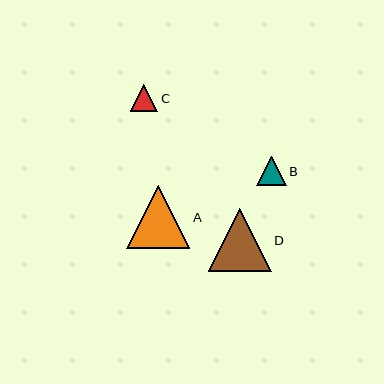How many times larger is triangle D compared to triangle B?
Triangle D is approximately 2.2 times the size of triangle B.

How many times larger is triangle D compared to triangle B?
Triangle D is approximately 2.2 times the size of triangle B.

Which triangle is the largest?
Triangle A is the largest with a size of approximately 63 pixels.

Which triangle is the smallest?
Triangle C is the smallest with a size of approximately 27 pixels.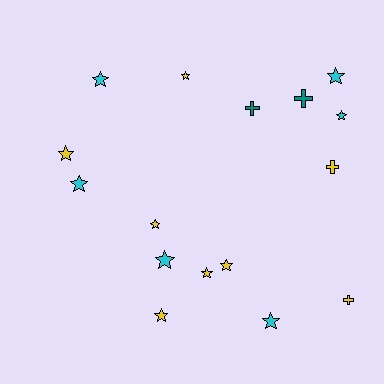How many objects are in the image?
There are 16 objects.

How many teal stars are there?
There are no teal stars.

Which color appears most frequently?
Yellow, with 8 objects.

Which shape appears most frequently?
Star, with 12 objects.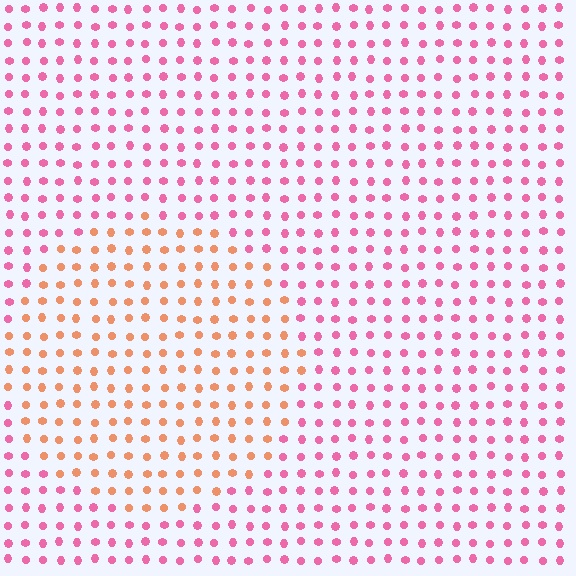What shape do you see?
I see a circle.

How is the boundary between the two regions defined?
The boundary is defined purely by a slight shift in hue (about 48 degrees). Spacing, size, and orientation are identical on both sides.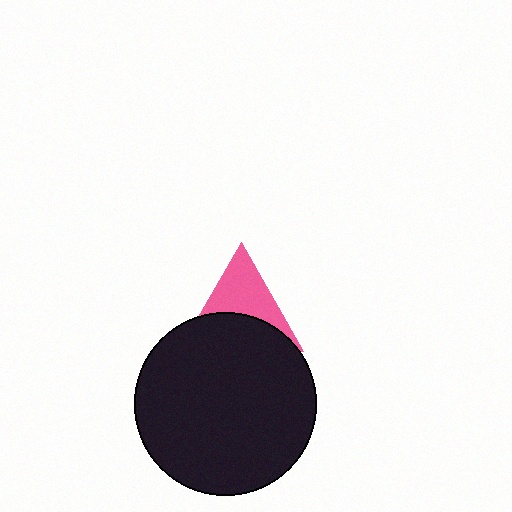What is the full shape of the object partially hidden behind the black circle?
The partially hidden object is a pink triangle.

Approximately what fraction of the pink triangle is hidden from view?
Roughly 50% of the pink triangle is hidden behind the black circle.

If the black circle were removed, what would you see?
You would see the complete pink triangle.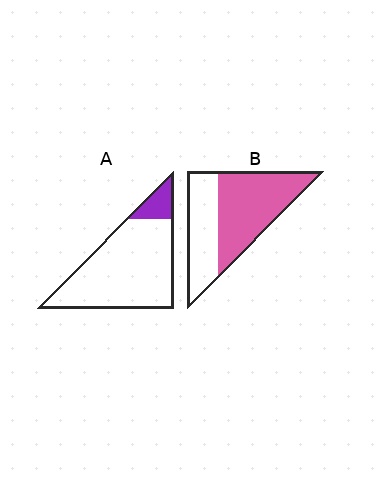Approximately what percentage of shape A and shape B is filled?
A is approximately 10% and B is approximately 60%.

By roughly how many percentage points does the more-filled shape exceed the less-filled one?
By roughly 50 percentage points (B over A).